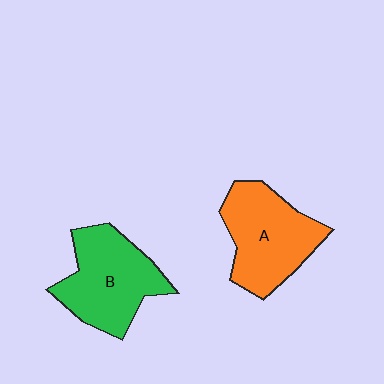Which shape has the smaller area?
Shape A (orange).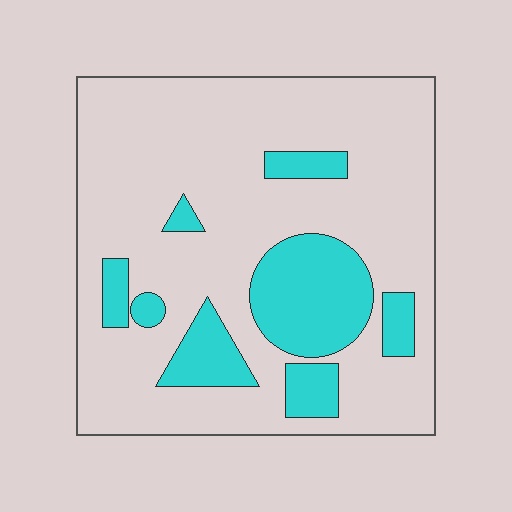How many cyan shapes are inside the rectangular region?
8.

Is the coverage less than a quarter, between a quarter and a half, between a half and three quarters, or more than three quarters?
Less than a quarter.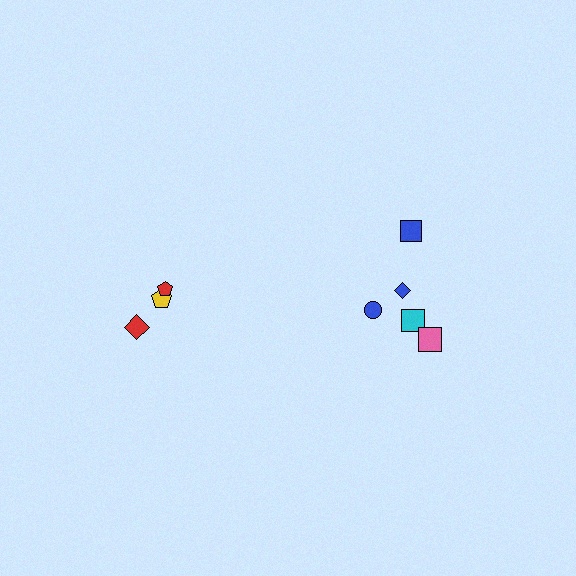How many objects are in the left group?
There are 3 objects.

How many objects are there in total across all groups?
There are 8 objects.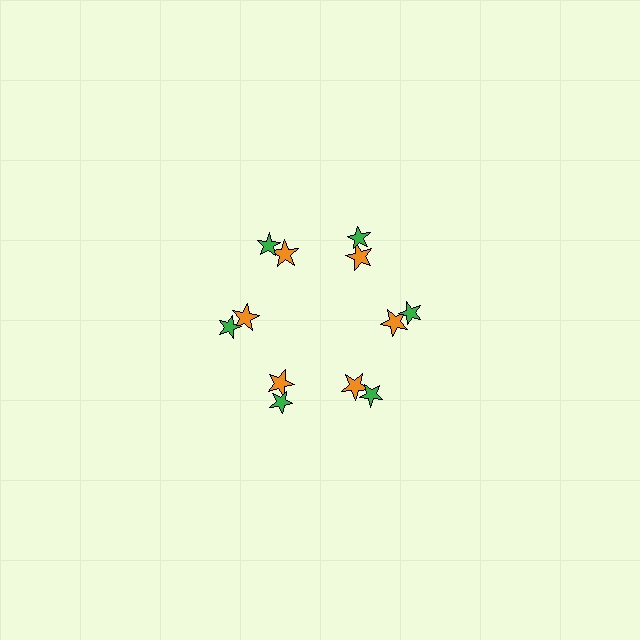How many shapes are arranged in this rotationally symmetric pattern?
There are 12 shapes, arranged in 6 groups of 2.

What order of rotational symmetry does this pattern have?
This pattern has 6-fold rotational symmetry.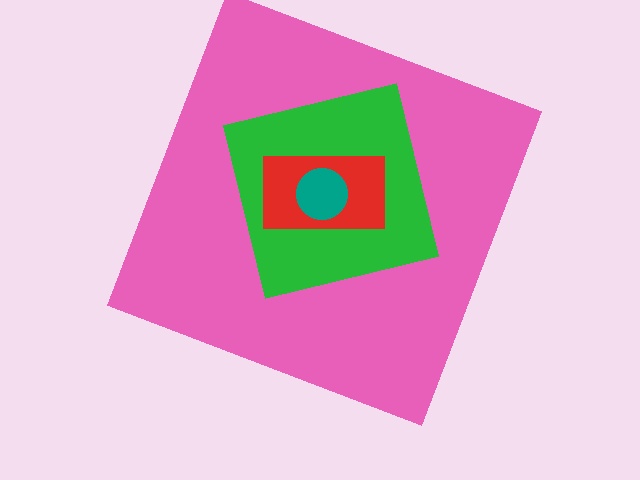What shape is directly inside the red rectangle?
The teal circle.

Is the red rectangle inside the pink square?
Yes.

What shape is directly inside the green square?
The red rectangle.